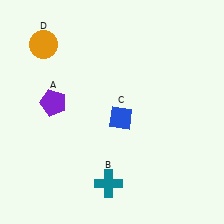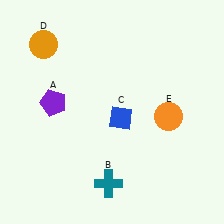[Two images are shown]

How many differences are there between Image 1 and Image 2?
There is 1 difference between the two images.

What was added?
An orange circle (E) was added in Image 2.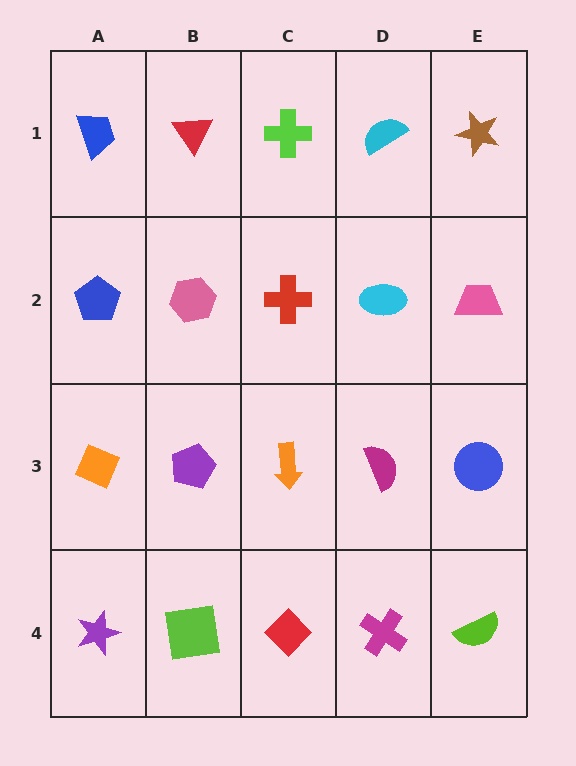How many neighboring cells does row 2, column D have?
4.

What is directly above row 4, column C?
An orange arrow.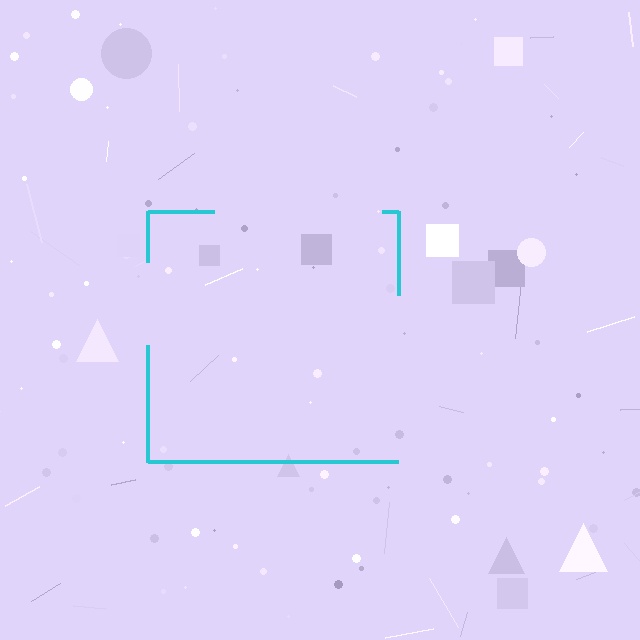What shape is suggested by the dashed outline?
The dashed outline suggests a square.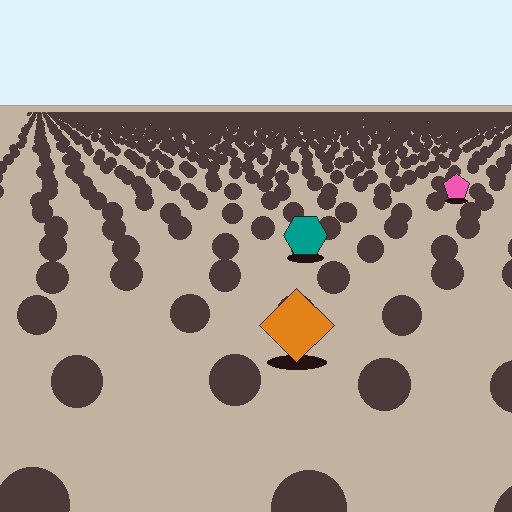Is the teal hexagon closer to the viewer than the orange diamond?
No. The orange diamond is closer — you can tell from the texture gradient: the ground texture is coarser near it.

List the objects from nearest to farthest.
From nearest to farthest: the orange diamond, the teal hexagon, the pink pentagon.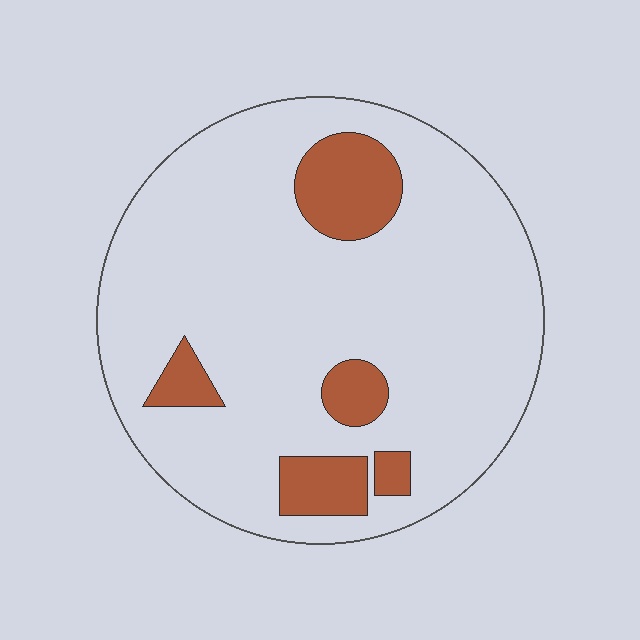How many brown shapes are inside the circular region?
5.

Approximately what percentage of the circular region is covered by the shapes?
Approximately 15%.